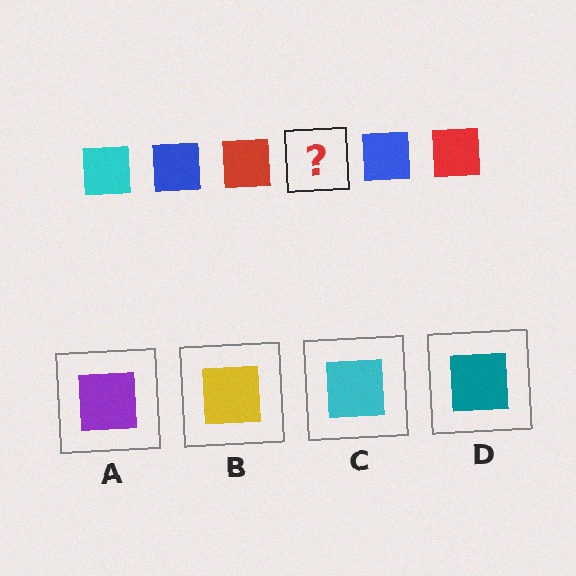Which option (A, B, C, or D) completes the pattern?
C.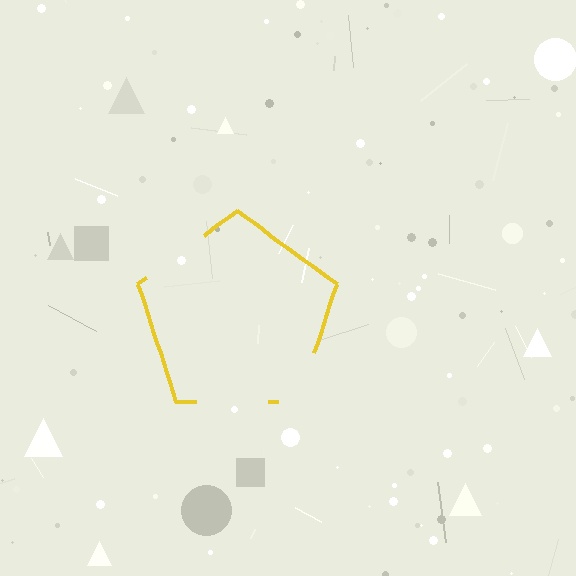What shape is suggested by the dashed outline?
The dashed outline suggests a pentagon.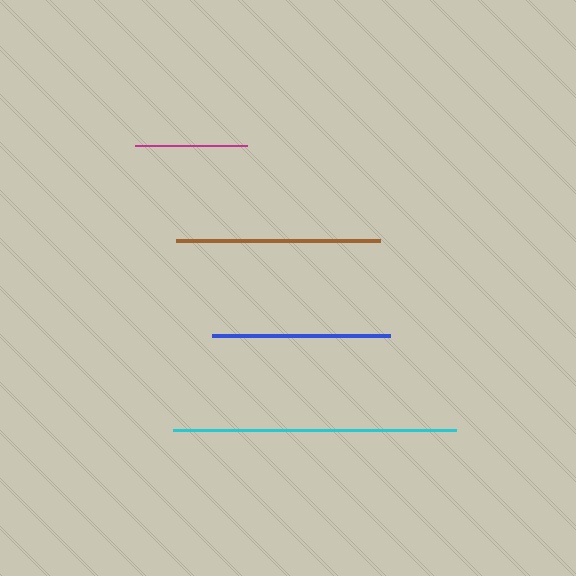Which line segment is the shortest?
The magenta line is the shortest at approximately 113 pixels.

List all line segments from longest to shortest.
From longest to shortest: cyan, brown, blue, magenta.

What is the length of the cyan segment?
The cyan segment is approximately 283 pixels long.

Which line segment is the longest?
The cyan line is the longest at approximately 283 pixels.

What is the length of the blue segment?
The blue segment is approximately 178 pixels long.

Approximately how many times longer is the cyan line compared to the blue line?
The cyan line is approximately 1.6 times the length of the blue line.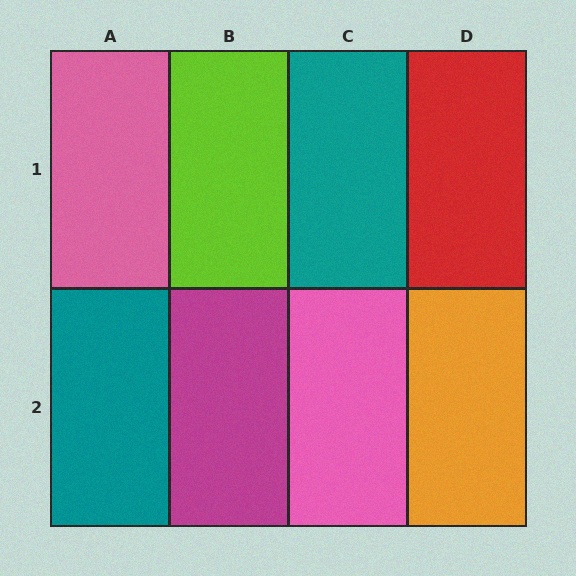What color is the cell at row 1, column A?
Pink.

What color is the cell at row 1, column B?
Lime.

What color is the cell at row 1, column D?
Red.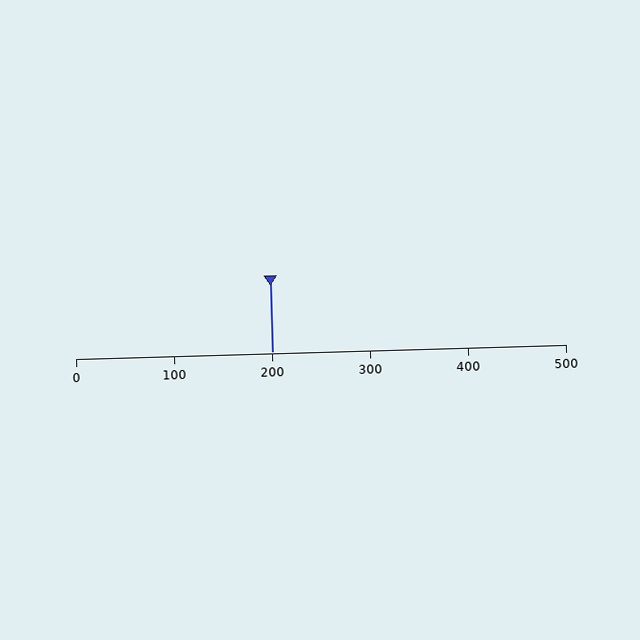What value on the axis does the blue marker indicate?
The marker indicates approximately 200.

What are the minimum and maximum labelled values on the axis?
The axis runs from 0 to 500.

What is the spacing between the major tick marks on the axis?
The major ticks are spaced 100 apart.